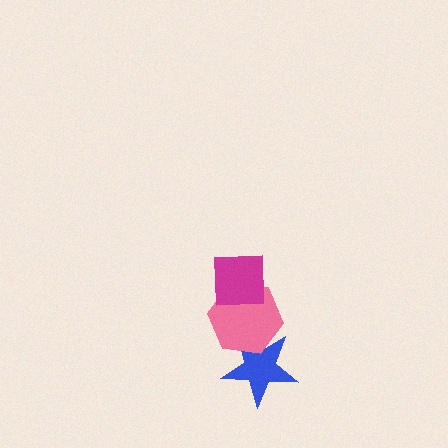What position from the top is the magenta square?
The magenta square is 1st from the top.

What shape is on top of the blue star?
The pink hexagon is on top of the blue star.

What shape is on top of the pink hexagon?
The magenta square is on top of the pink hexagon.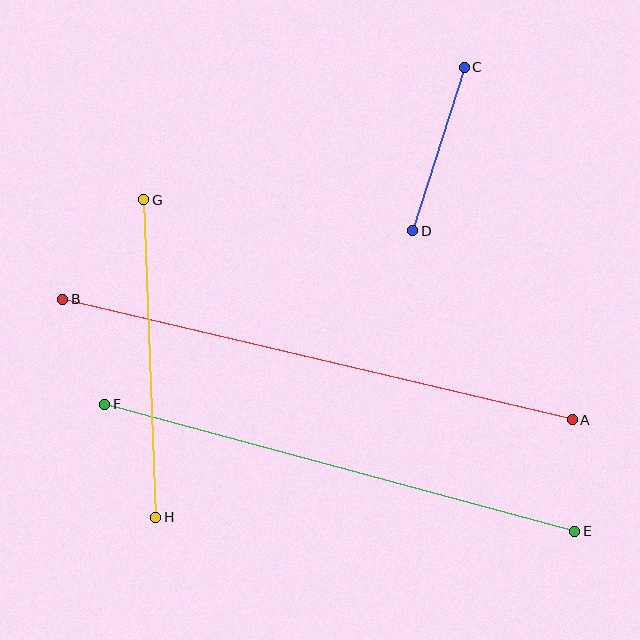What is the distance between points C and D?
The distance is approximately 171 pixels.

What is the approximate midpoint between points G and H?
The midpoint is at approximately (150, 358) pixels.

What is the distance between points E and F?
The distance is approximately 487 pixels.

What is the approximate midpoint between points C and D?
The midpoint is at approximately (438, 149) pixels.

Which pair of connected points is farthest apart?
Points A and B are farthest apart.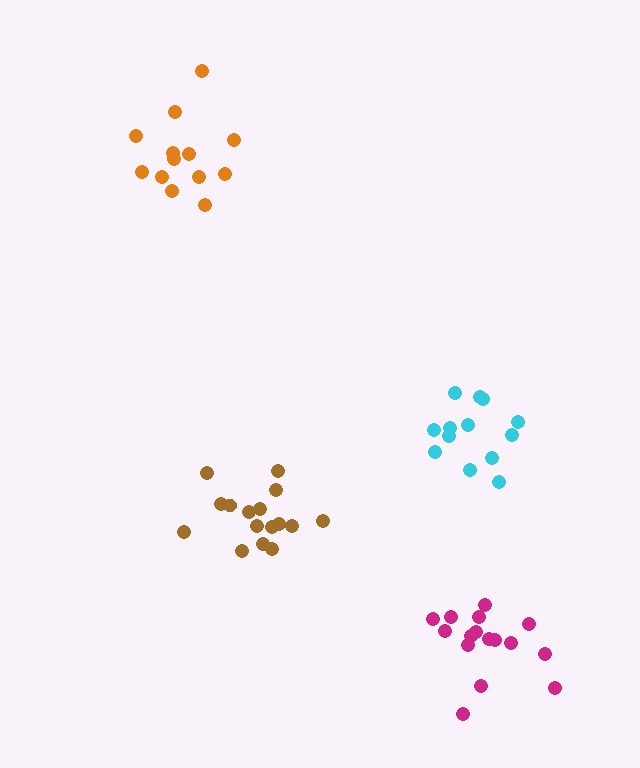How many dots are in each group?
Group 1: 13 dots, Group 2: 16 dots, Group 3: 16 dots, Group 4: 13 dots (58 total).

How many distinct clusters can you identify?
There are 4 distinct clusters.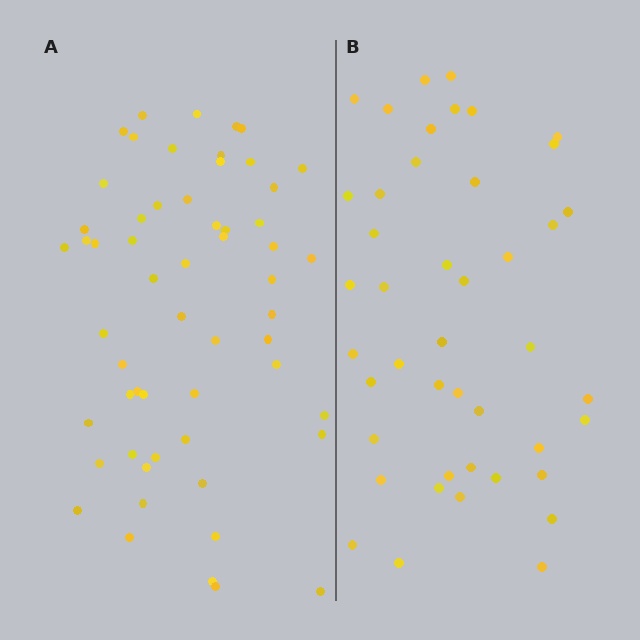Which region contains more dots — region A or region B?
Region A (the left region) has more dots.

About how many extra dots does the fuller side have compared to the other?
Region A has approximately 15 more dots than region B.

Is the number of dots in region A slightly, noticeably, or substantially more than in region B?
Region A has noticeably more, but not dramatically so. The ratio is roughly 1.3 to 1.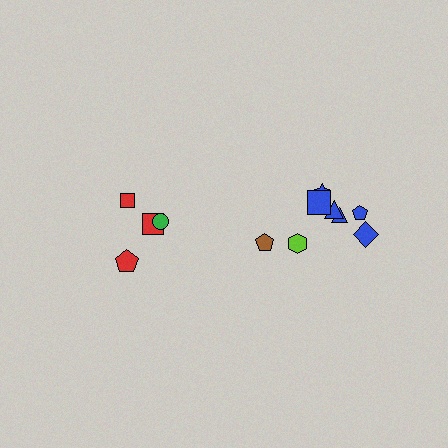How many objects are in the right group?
There are 8 objects.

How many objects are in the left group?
There are 4 objects.